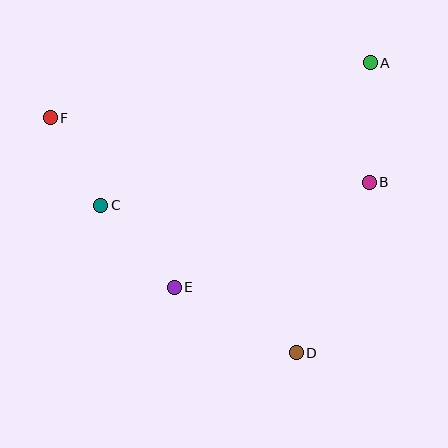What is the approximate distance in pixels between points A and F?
The distance between A and F is approximately 325 pixels.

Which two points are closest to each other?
Points C and F are closest to each other.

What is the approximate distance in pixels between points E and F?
The distance between E and F is approximately 210 pixels.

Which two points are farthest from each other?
Points D and F are farthest from each other.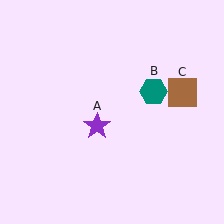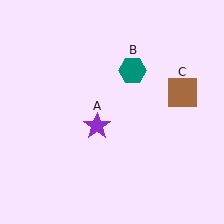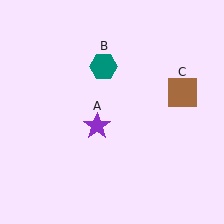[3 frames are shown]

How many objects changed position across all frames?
1 object changed position: teal hexagon (object B).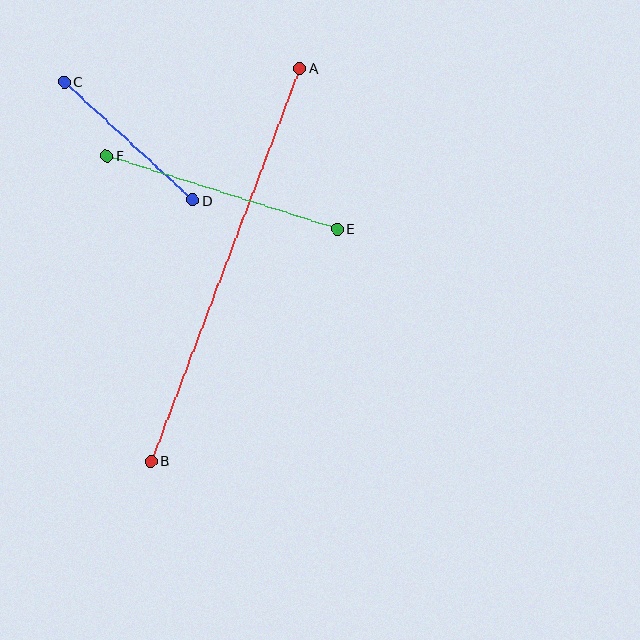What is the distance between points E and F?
The distance is approximately 242 pixels.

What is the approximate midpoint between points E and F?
The midpoint is at approximately (222, 192) pixels.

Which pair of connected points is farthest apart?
Points A and B are farthest apart.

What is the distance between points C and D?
The distance is approximately 174 pixels.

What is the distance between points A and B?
The distance is approximately 420 pixels.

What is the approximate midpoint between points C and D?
The midpoint is at approximately (129, 141) pixels.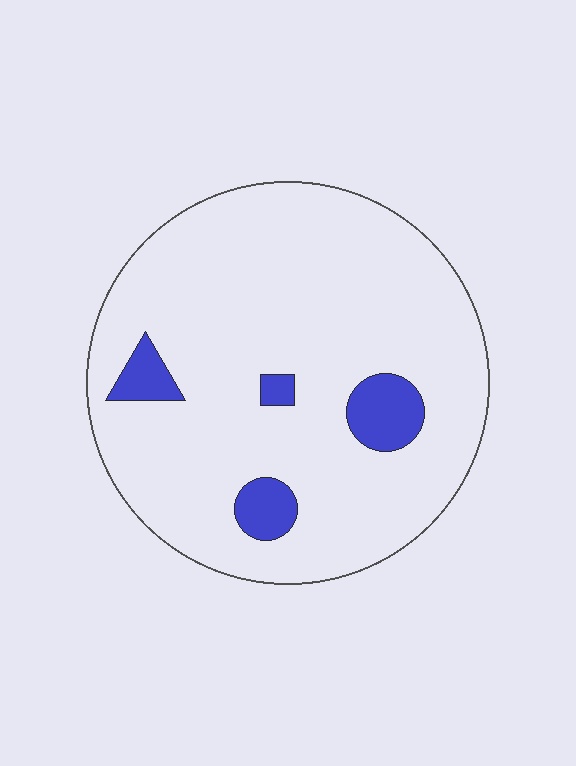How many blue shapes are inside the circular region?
4.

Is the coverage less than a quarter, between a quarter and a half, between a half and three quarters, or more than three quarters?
Less than a quarter.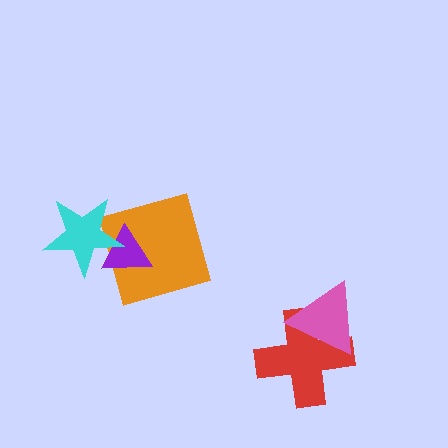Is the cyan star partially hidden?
No, no other shape covers it.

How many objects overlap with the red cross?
1 object overlaps with the red cross.